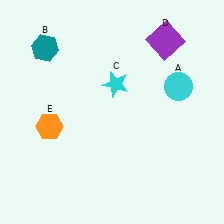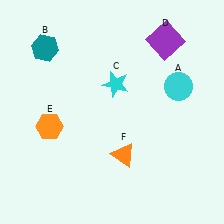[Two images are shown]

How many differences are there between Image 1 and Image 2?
There is 1 difference between the two images.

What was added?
An orange triangle (F) was added in Image 2.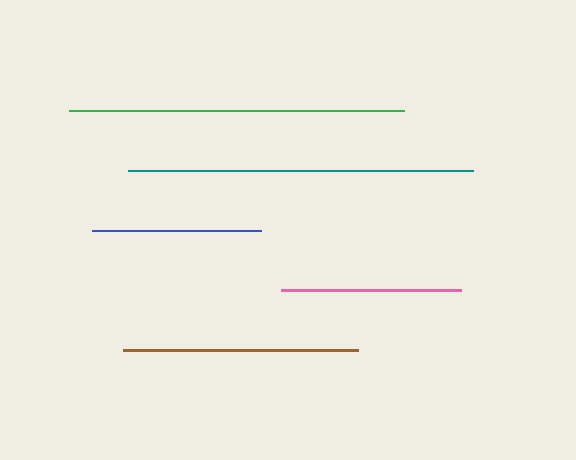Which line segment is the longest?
The teal line is the longest at approximately 345 pixels.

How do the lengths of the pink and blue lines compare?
The pink and blue lines are approximately the same length.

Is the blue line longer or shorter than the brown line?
The brown line is longer than the blue line.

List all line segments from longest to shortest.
From longest to shortest: teal, green, brown, pink, blue.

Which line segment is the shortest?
The blue line is the shortest at approximately 169 pixels.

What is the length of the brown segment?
The brown segment is approximately 235 pixels long.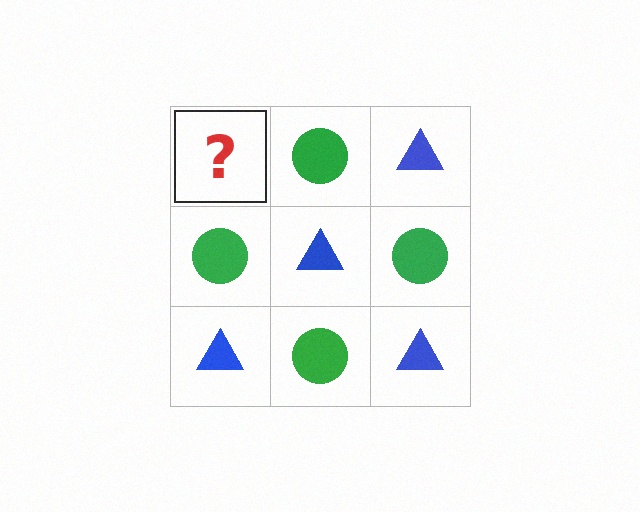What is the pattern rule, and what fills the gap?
The rule is that it alternates blue triangle and green circle in a checkerboard pattern. The gap should be filled with a blue triangle.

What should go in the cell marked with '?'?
The missing cell should contain a blue triangle.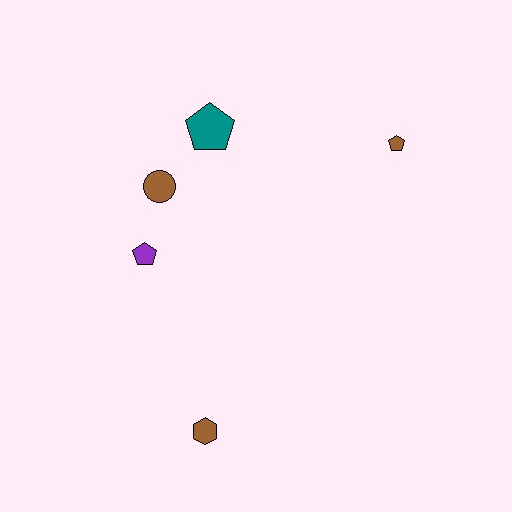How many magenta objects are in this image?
There are no magenta objects.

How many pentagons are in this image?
There are 3 pentagons.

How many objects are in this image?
There are 5 objects.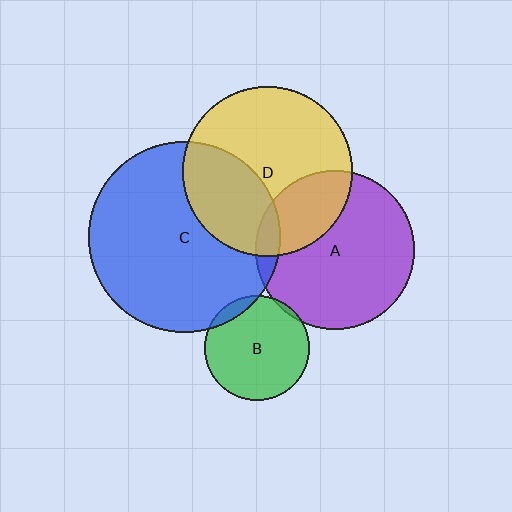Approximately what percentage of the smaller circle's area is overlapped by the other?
Approximately 25%.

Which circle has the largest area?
Circle C (blue).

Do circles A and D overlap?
Yes.